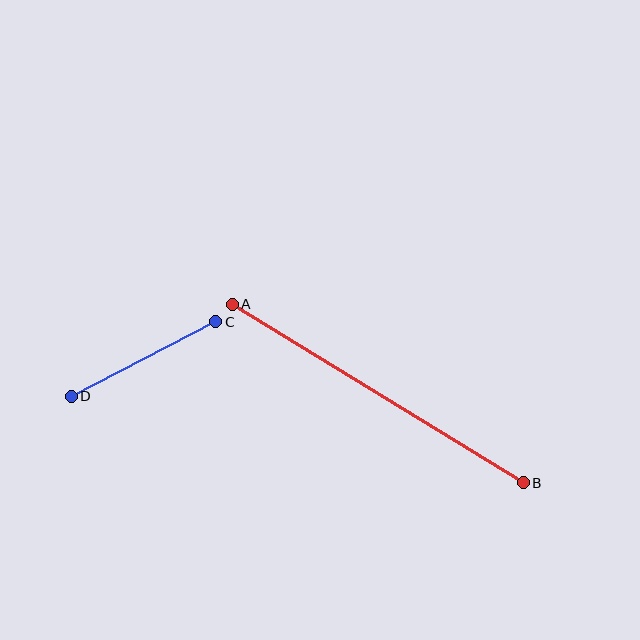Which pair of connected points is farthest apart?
Points A and B are farthest apart.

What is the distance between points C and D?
The distance is approximately 163 pixels.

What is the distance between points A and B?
The distance is approximately 342 pixels.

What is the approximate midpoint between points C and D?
The midpoint is at approximately (143, 359) pixels.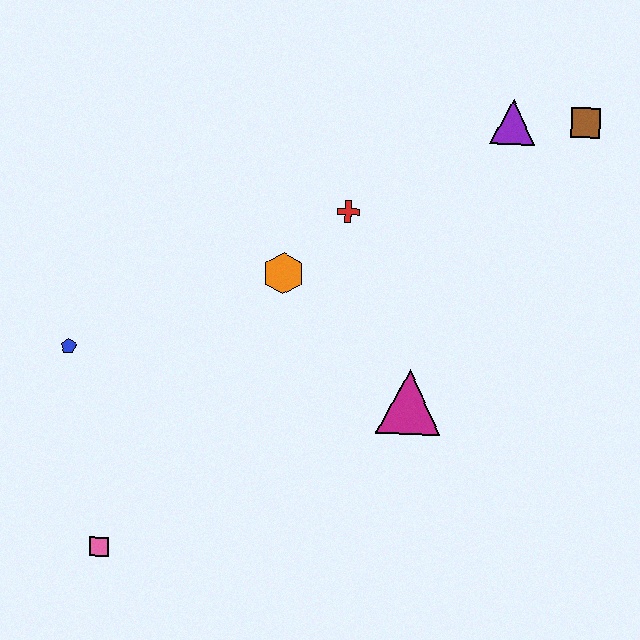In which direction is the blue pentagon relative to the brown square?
The blue pentagon is to the left of the brown square.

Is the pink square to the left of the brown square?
Yes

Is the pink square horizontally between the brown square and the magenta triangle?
No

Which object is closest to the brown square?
The purple triangle is closest to the brown square.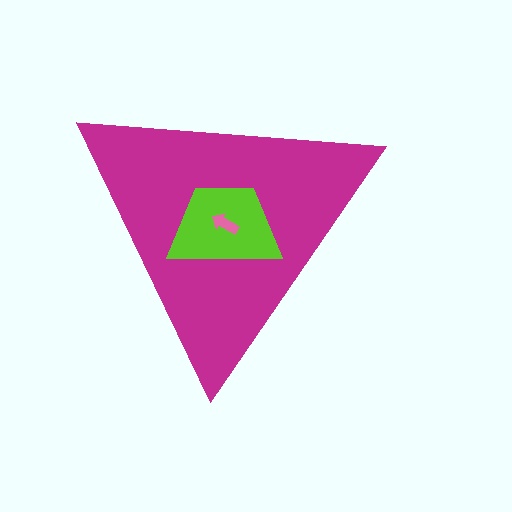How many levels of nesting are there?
3.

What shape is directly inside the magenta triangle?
The lime trapezoid.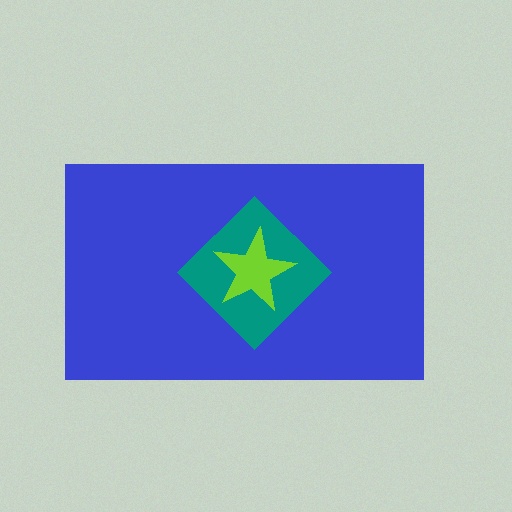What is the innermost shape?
The lime star.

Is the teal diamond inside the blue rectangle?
Yes.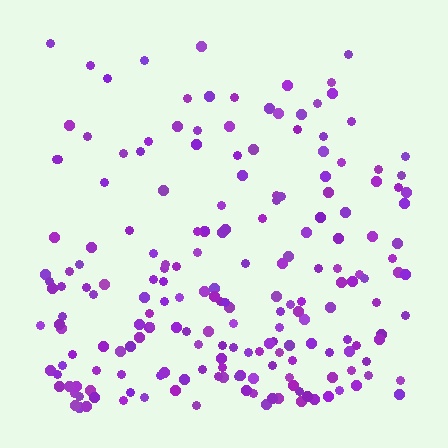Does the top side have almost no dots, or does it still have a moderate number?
Still a moderate number, just noticeably fewer than the bottom.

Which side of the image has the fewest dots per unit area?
The top.